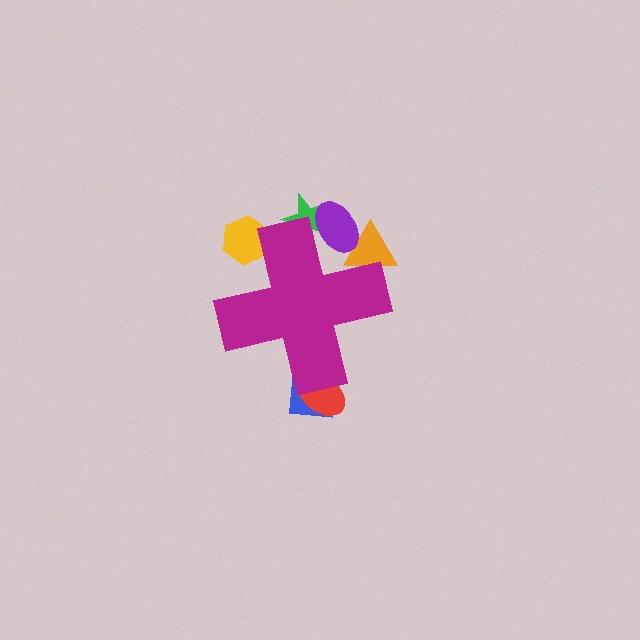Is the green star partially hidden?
Yes, the green star is partially hidden behind the magenta cross.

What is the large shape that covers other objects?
A magenta cross.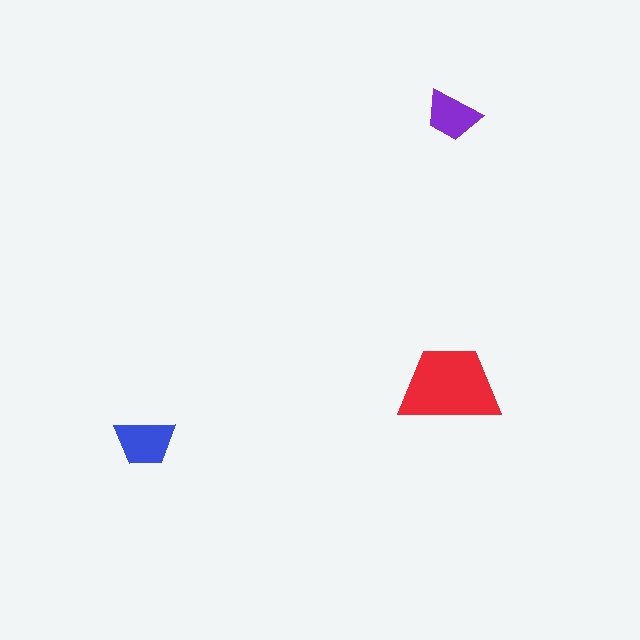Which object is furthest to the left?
The blue trapezoid is leftmost.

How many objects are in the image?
There are 3 objects in the image.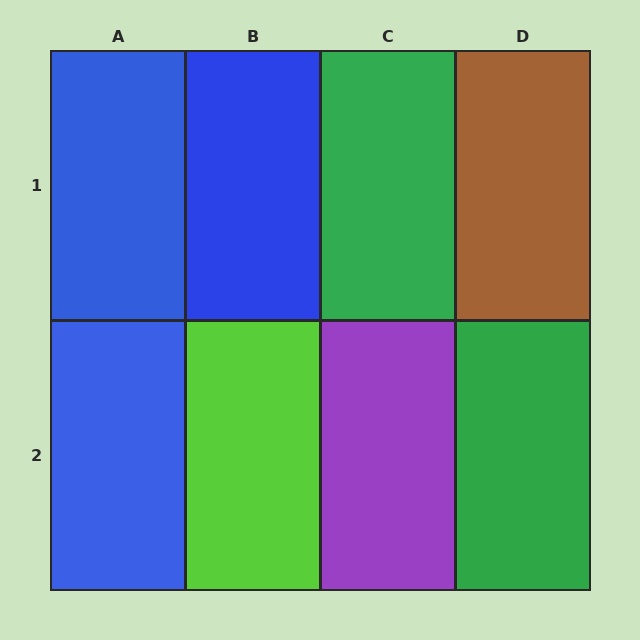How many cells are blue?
3 cells are blue.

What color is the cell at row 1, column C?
Green.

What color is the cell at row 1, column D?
Brown.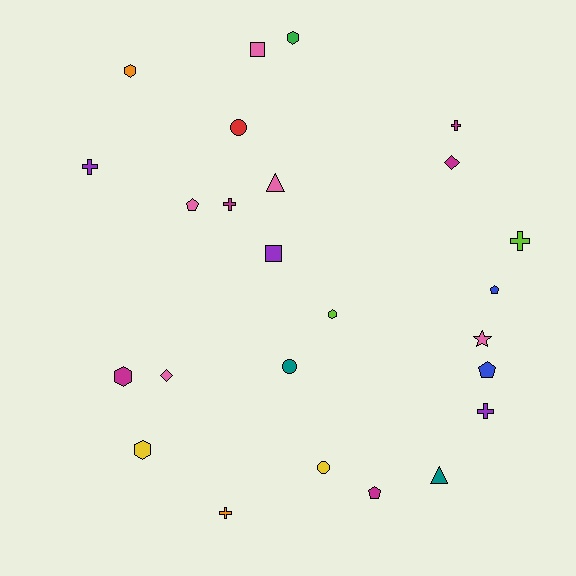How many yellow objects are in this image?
There are 2 yellow objects.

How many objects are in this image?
There are 25 objects.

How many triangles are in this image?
There are 2 triangles.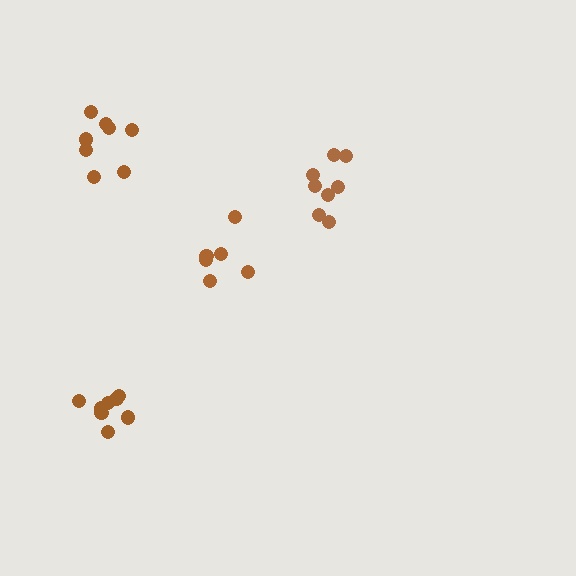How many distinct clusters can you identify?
There are 4 distinct clusters.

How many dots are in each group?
Group 1: 7 dots, Group 2: 8 dots, Group 3: 8 dots, Group 4: 8 dots (31 total).